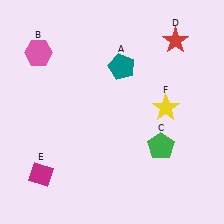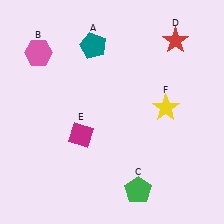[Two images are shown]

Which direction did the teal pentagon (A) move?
The teal pentagon (A) moved left.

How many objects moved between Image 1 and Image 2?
3 objects moved between the two images.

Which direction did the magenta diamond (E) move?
The magenta diamond (E) moved right.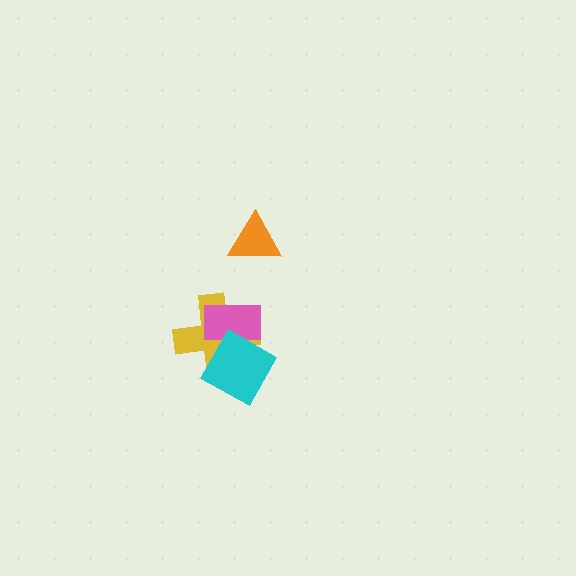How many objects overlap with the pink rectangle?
2 objects overlap with the pink rectangle.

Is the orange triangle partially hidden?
No, no other shape covers it.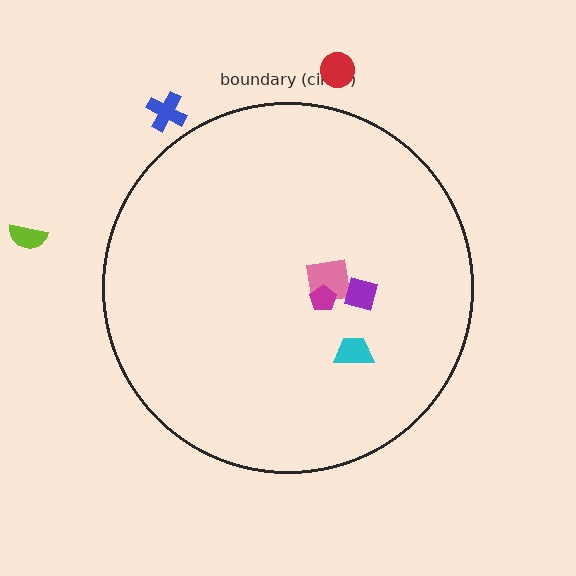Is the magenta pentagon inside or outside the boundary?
Inside.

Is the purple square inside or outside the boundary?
Inside.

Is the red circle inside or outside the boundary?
Outside.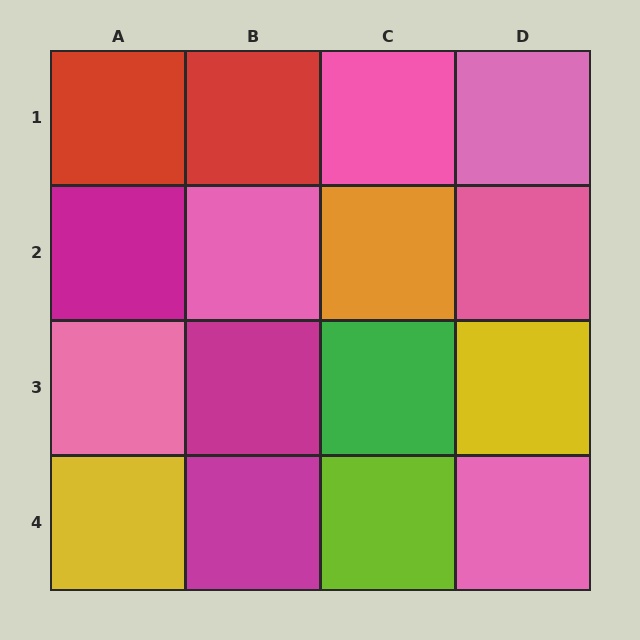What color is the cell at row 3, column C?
Green.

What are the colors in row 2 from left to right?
Magenta, pink, orange, pink.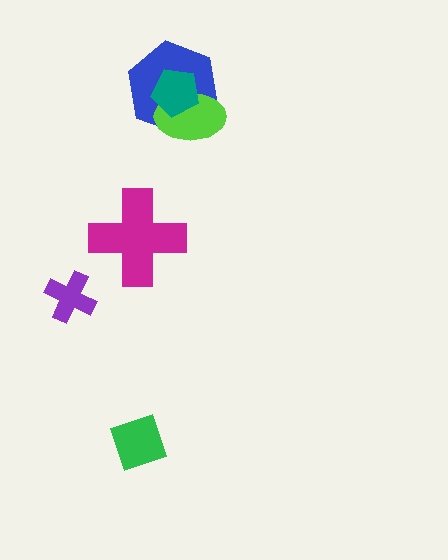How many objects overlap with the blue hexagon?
2 objects overlap with the blue hexagon.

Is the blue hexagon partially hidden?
Yes, it is partially covered by another shape.